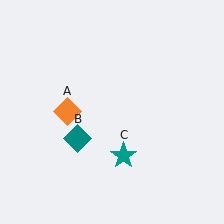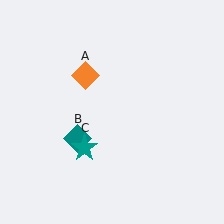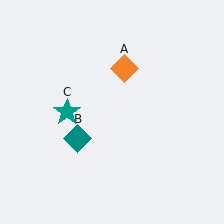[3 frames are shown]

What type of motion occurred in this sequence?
The orange diamond (object A), teal star (object C) rotated clockwise around the center of the scene.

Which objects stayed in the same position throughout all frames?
Teal diamond (object B) remained stationary.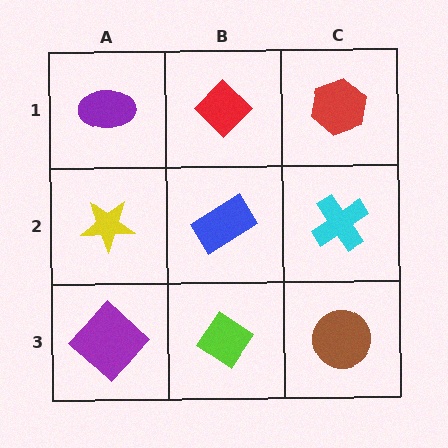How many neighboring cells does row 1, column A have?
2.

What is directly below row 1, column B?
A blue rectangle.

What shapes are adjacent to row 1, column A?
A yellow star (row 2, column A), a red diamond (row 1, column B).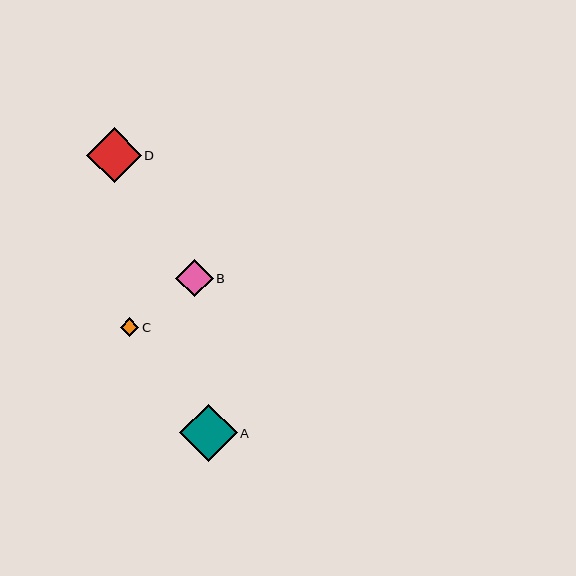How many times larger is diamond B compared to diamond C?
Diamond B is approximately 2.0 times the size of diamond C.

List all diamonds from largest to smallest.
From largest to smallest: A, D, B, C.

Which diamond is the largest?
Diamond A is the largest with a size of approximately 57 pixels.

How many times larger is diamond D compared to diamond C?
Diamond D is approximately 2.9 times the size of diamond C.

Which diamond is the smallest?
Diamond C is the smallest with a size of approximately 19 pixels.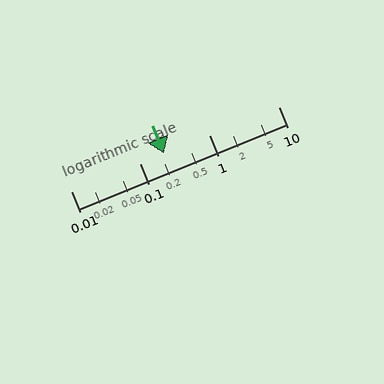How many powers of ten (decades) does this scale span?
The scale spans 3 decades, from 0.01 to 10.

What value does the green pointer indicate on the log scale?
The pointer indicates approximately 0.22.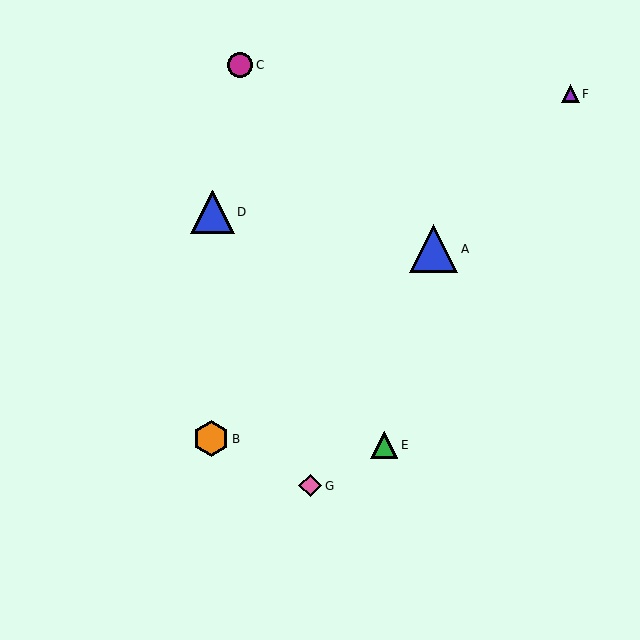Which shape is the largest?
The blue triangle (labeled A) is the largest.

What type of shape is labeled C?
Shape C is a magenta circle.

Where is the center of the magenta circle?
The center of the magenta circle is at (240, 65).